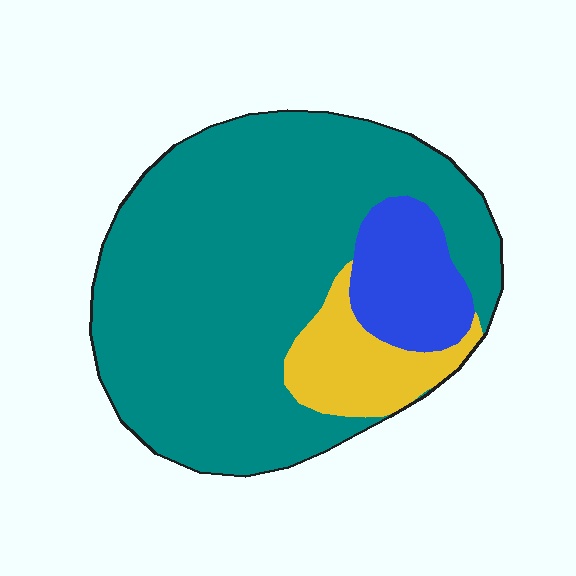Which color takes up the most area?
Teal, at roughly 75%.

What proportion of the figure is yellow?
Yellow covers about 10% of the figure.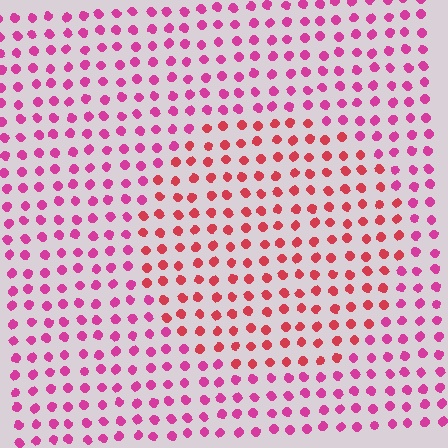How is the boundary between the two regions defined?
The boundary is defined purely by a slight shift in hue (about 31 degrees). Spacing, size, and orientation are identical on both sides.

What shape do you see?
I see a circle.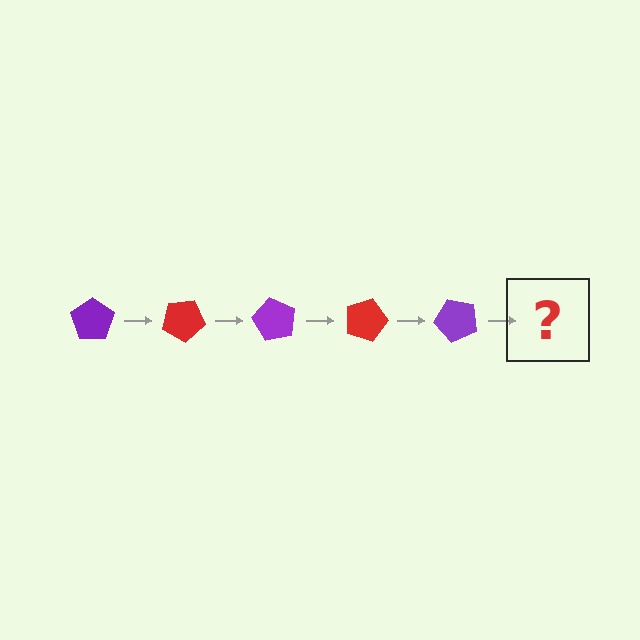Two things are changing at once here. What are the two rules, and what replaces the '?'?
The two rules are that it rotates 30 degrees each step and the color cycles through purple and red. The '?' should be a red pentagon, rotated 150 degrees from the start.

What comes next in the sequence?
The next element should be a red pentagon, rotated 150 degrees from the start.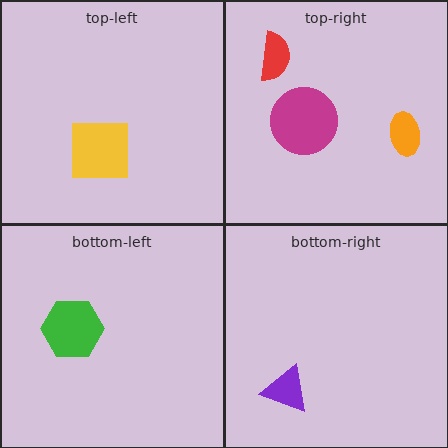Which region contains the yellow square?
The top-left region.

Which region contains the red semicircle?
The top-right region.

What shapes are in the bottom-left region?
The green hexagon.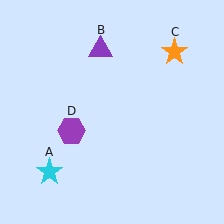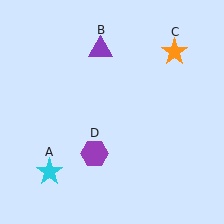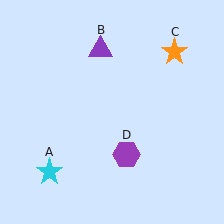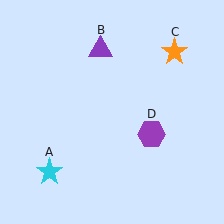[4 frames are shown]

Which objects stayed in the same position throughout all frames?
Cyan star (object A) and purple triangle (object B) and orange star (object C) remained stationary.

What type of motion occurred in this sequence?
The purple hexagon (object D) rotated counterclockwise around the center of the scene.